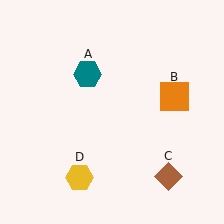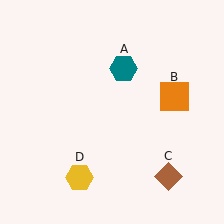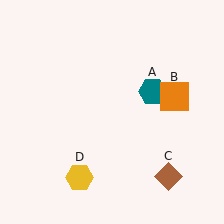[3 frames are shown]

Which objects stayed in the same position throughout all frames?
Orange square (object B) and brown diamond (object C) and yellow hexagon (object D) remained stationary.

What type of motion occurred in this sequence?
The teal hexagon (object A) rotated clockwise around the center of the scene.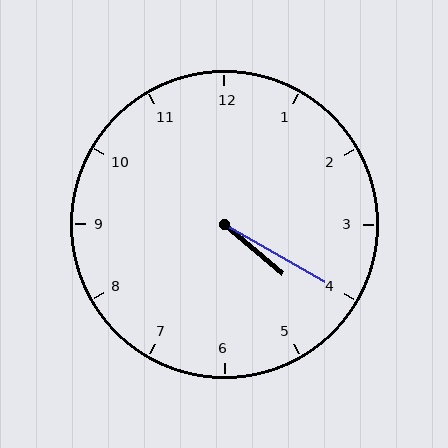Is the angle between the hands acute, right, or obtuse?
It is acute.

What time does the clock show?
4:20.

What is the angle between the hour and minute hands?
Approximately 10 degrees.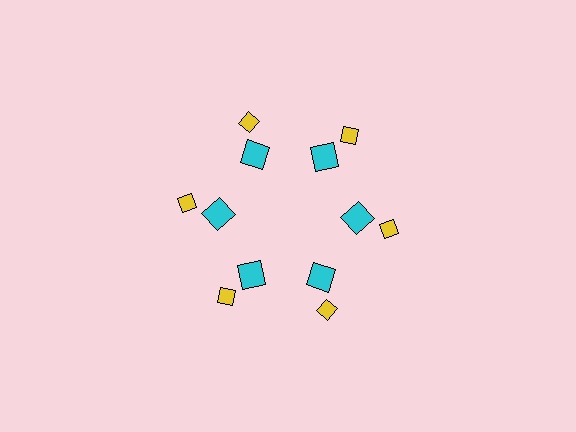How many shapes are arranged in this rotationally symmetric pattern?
There are 12 shapes, arranged in 6 groups of 2.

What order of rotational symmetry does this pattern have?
This pattern has 6-fold rotational symmetry.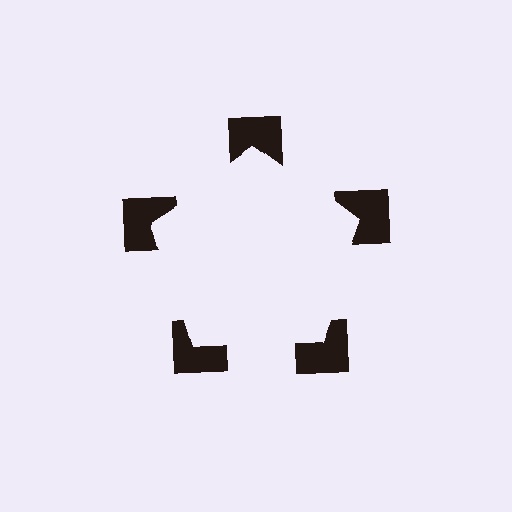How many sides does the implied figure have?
5 sides.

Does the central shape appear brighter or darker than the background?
It typically appears slightly brighter than the background, even though no actual brightness change is drawn.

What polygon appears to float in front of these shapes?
An illusory pentagon — its edges are inferred from the aligned wedge cuts in the notched squares, not physically drawn.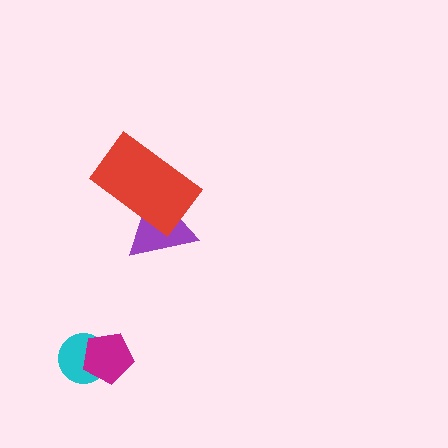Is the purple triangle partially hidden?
Yes, it is partially covered by another shape.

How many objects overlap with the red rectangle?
1 object overlaps with the red rectangle.